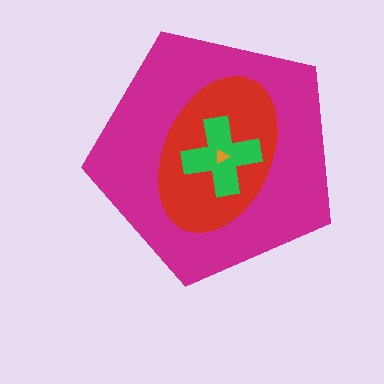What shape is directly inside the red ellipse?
The green cross.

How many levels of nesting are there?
4.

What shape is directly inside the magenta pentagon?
The red ellipse.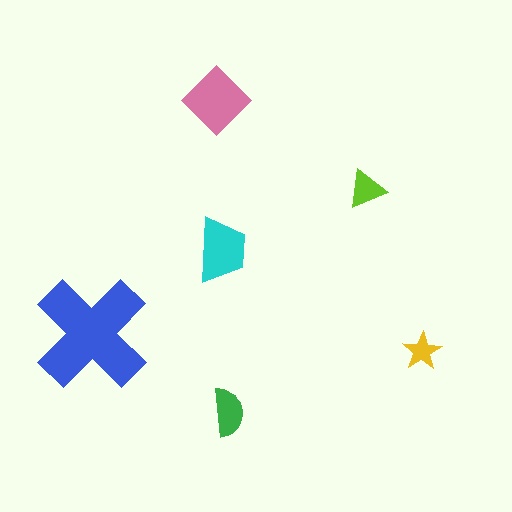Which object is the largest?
The blue cross.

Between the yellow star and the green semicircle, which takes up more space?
The green semicircle.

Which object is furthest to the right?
The yellow star is rightmost.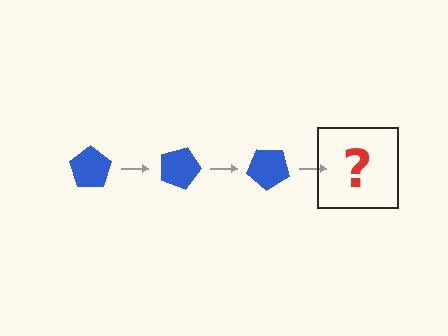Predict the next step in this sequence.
The next step is a blue pentagon rotated 60 degrees.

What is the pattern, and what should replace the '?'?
The pattern is that the pentagon rotates 20 degrees each step. The '?' should be a blue pentagon rotated 60 degrees.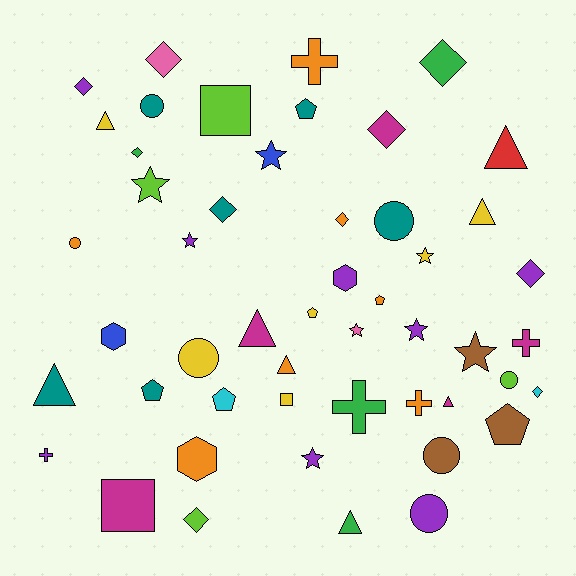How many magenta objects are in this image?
There are 5 magenta objects.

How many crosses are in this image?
There are 5 crosses.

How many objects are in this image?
There are 50 objects.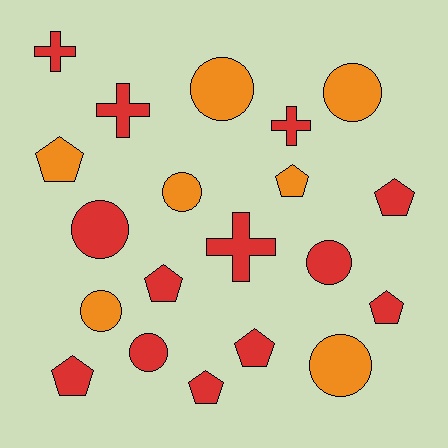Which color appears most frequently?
Red, with 13 objects.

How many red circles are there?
There are 3 red circles.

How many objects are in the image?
There are 20 objects.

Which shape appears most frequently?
Circle, with 8 objects.